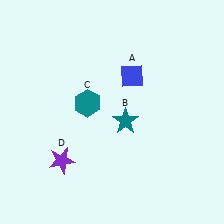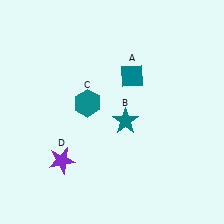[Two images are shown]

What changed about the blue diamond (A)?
In Image 1, A is blue. In Image 2, it changed to teal.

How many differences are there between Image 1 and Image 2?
There is 1 difference between the two images.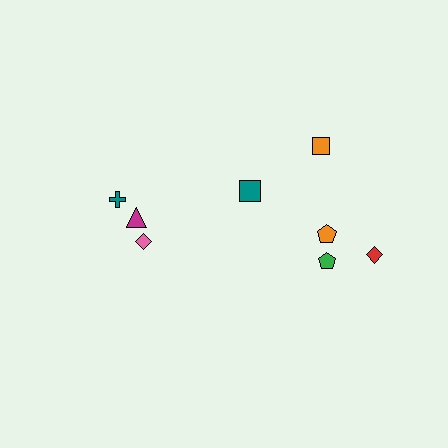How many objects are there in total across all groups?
There are 8 objects.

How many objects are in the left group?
There are 3 objects.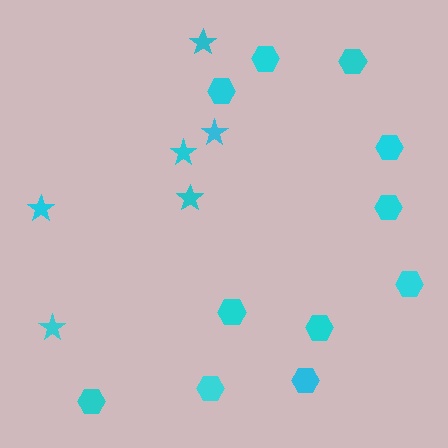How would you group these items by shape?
There are 2 groups: one group of stars (6) and one group of hexagons (11).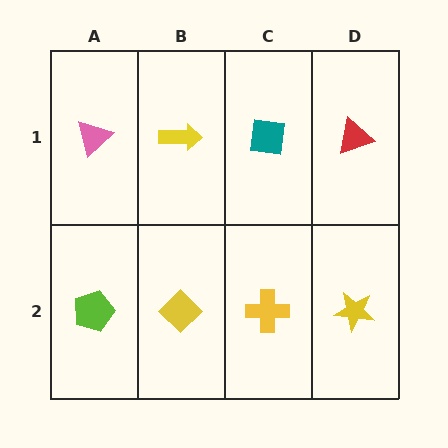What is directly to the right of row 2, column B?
A yellow cross.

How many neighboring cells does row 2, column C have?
3.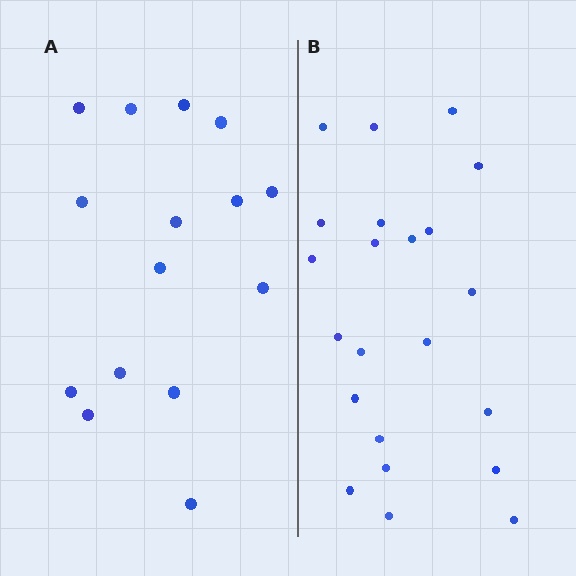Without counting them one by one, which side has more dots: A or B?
Region B (the right region) has more dots.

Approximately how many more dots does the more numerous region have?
Region B has roughly 8 or so more dots than region A.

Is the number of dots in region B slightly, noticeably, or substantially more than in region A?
Region B has substantially more. The ratio is roughly 1.5 to 1.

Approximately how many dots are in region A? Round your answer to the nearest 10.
About 20 dots. (The exact count is 15, which rounds to 20.)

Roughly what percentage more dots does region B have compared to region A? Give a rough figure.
About 45% more.